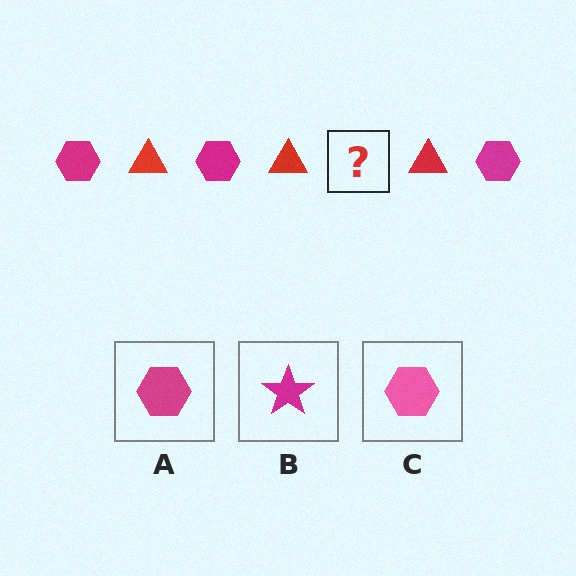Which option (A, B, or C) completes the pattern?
A.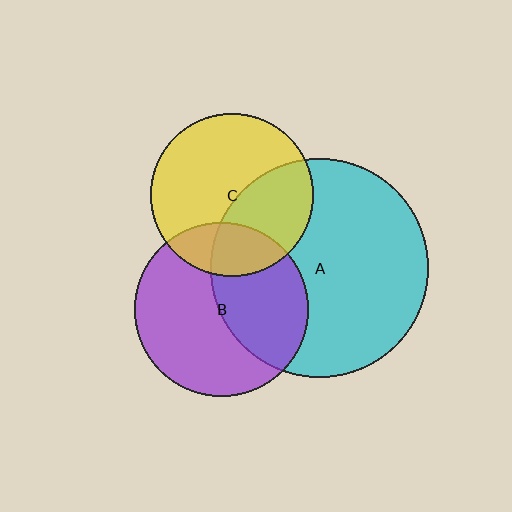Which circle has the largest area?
Circle A (cyan).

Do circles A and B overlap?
Yes.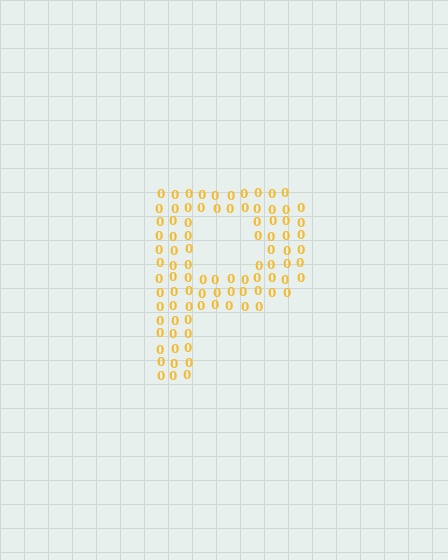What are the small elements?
The small elements are digit 0's.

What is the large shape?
The large shape is the letter P.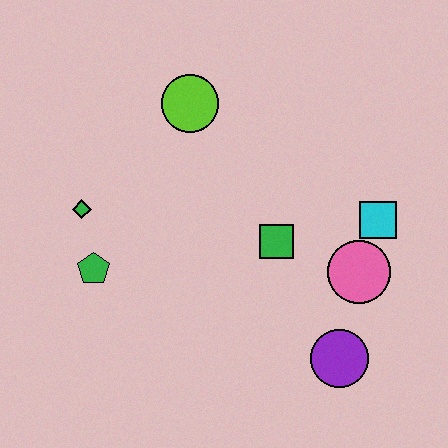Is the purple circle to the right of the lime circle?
Yes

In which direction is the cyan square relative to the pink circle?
The cyan square is above the pink circle.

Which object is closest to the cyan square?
The pink circle is closest to the cyan square.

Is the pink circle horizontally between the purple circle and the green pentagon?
No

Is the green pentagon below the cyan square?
Yes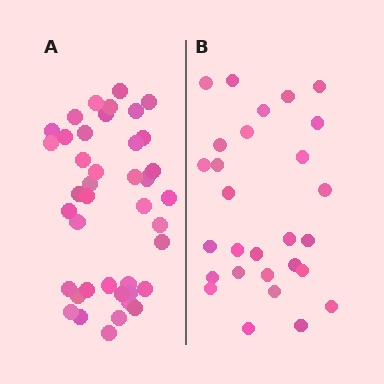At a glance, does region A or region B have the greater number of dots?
Region A (the left region) has more dots.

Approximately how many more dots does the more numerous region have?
Region A has approximately 15 more dots than region B.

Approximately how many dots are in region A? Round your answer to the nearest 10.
About 40 dots. (The exact count is 41, which rounds to 40.)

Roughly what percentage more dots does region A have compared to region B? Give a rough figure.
About 45% more.